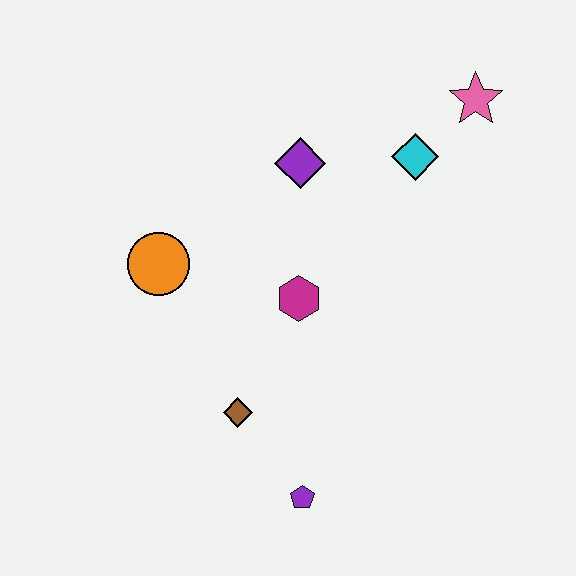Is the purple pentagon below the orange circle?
Yes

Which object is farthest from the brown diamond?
The pink star is farthest from the brown diamond.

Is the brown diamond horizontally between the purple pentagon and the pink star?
No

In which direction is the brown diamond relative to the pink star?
The brown diamond is below the pink star.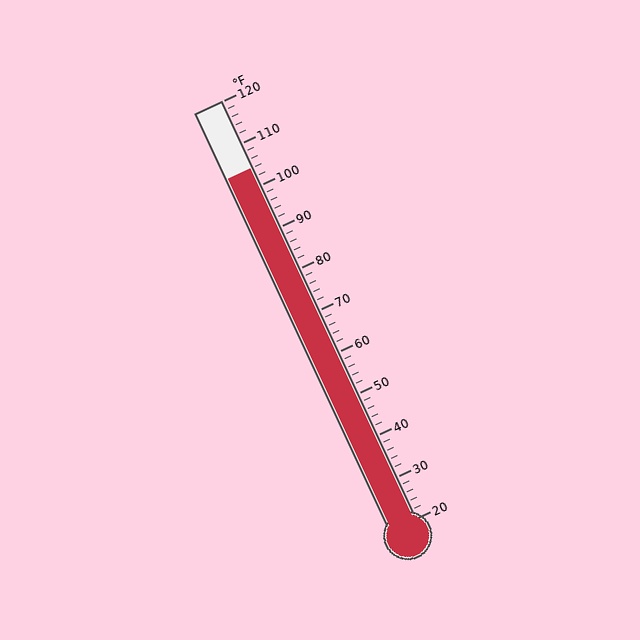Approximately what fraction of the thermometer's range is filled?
The thermometer is filled to approximately 85% of its range.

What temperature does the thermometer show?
The thermometer shows approximately 104°F.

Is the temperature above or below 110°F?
The temperature is below 110°F.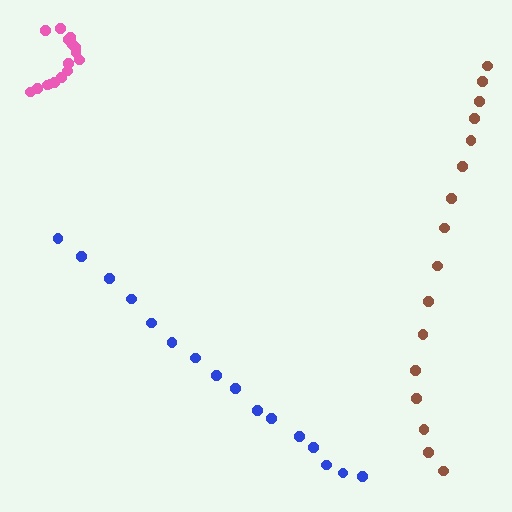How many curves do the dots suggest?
There are 3 distinct paths.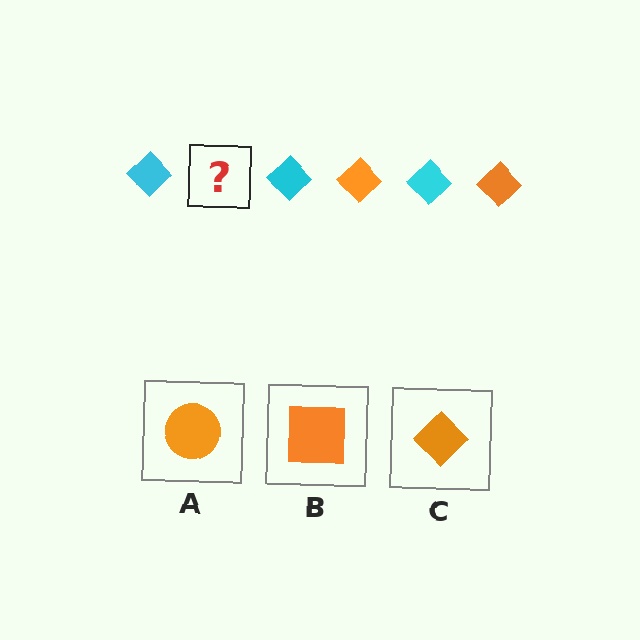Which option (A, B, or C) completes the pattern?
C.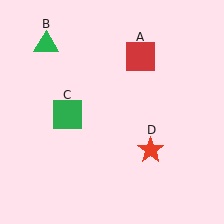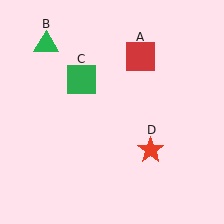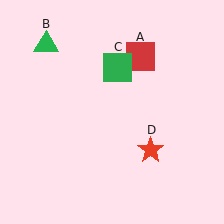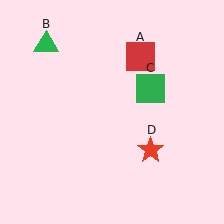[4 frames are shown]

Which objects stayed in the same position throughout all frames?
Red square (object A) and green triangle (object B) and red star (object D) remained stationary.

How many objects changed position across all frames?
1 object changed position: green square (object C).